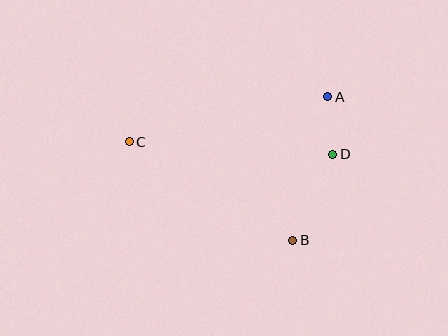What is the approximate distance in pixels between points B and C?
The distance between B and C is approximately 191 pixels.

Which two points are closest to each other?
Points A and D are closest to each other.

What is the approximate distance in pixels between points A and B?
The distance between A and B is approximately 148 pixels.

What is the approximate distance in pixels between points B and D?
The distance between B and D is approximately 95 pixels.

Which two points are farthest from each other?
Points C and D are farthest from each other.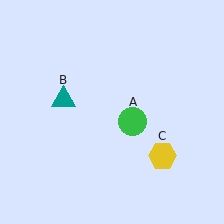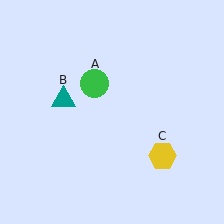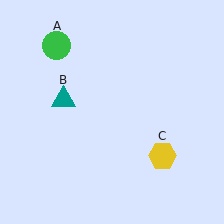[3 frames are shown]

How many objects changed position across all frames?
1 object changed position: green circle (object A).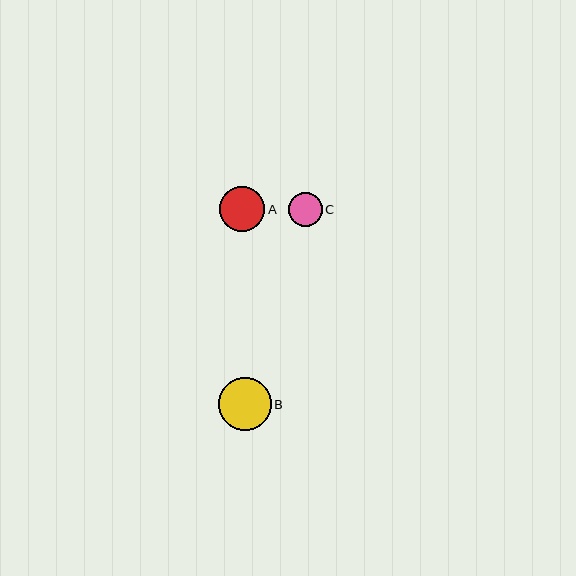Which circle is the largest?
Circle B is the largest with a size of approximately 52 pixels.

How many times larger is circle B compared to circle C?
Circle B is approximately 1.5 times the size of circle C.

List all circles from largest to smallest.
From largest to smallest: B, A, C.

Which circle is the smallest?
Circle C is the smallest with a size of approximately 34 pixels.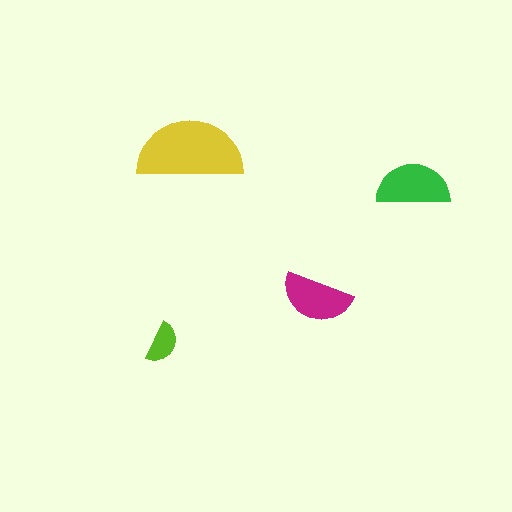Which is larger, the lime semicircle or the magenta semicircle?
The magenta one.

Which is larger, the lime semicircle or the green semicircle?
The green one.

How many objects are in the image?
There are 4 objects in the image.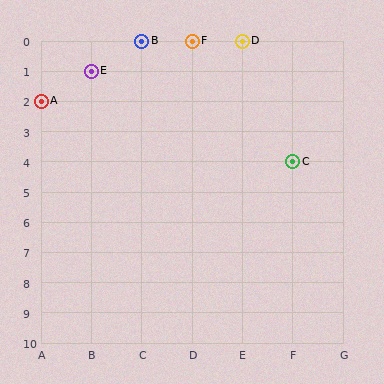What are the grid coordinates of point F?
Point F is at grid coordinates (D, 0).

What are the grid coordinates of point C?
Point C is at grid coordinates (F, 4).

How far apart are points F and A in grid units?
Points F and A are 3 columns and 2 rows apart (about 3.6 grid units diagonally).